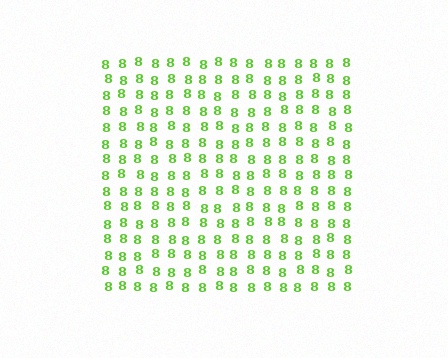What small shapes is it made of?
It is made of small digit 8's.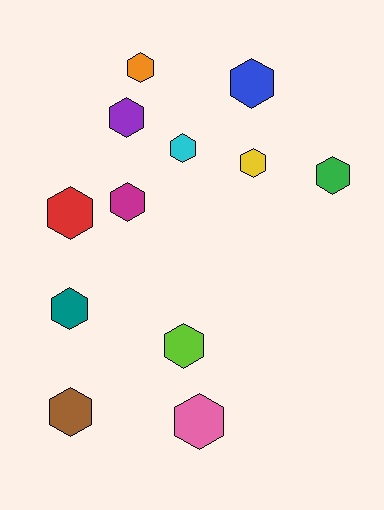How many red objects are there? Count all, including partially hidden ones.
There is 1 red object.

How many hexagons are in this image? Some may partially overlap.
There are 12 hexagons.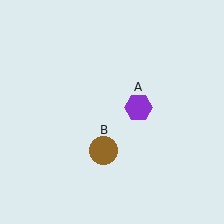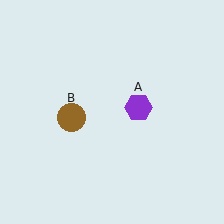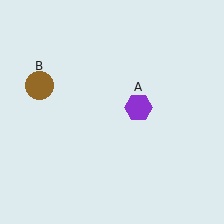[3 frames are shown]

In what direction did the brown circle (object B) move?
The brown circle (object B) moved up and to the left.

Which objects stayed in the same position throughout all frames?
Purple hexagon (object A) remained stationary.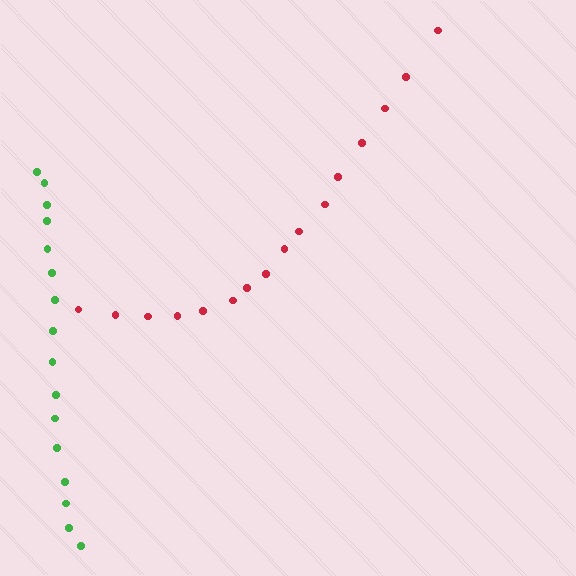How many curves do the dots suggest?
There are 2 distinct paths.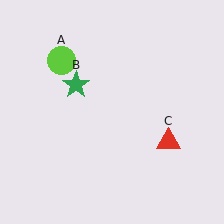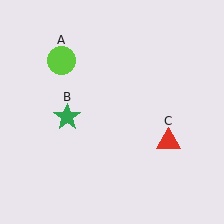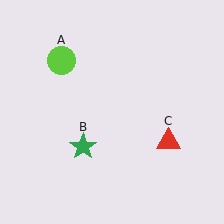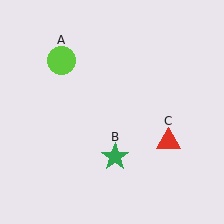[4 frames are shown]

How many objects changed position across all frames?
1 object changed position: green star (object B).